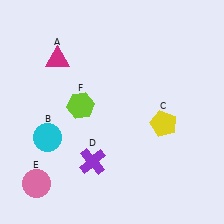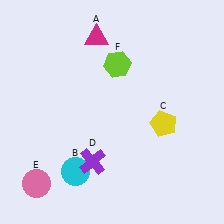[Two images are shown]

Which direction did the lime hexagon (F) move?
The lime hexagon (F) moved up.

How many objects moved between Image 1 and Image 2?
3 objects moved between the two images.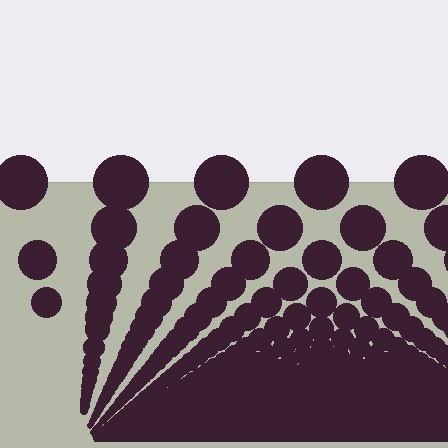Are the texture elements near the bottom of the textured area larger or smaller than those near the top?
Smaller. The gradient is inverted — elements near the bottom are smaller and denser.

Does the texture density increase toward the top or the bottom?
Density increases toward the bottom.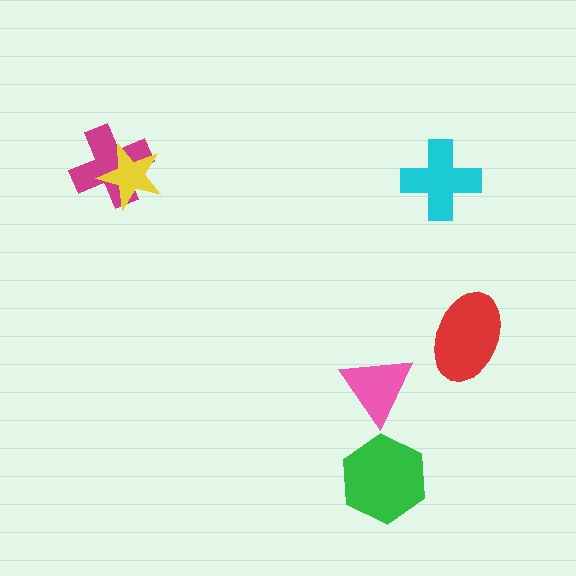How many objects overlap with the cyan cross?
0 objects overlap with the cyan cross.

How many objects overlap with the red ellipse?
0 objects overlap with the red ellipse.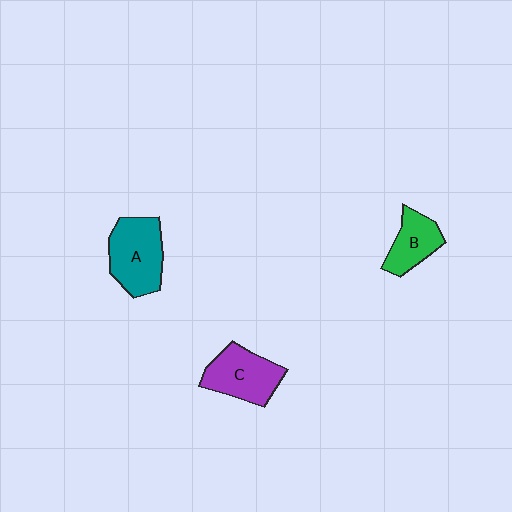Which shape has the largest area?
Shape A (teal).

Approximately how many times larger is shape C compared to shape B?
Approximately 1.4 times.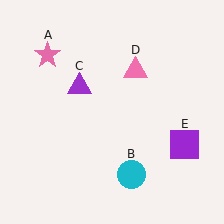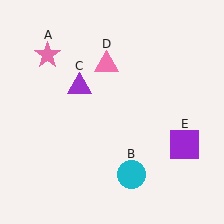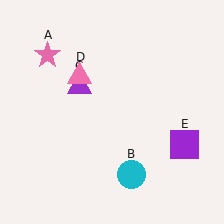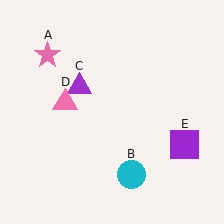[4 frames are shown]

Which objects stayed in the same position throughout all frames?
Pink star (object A) and cyan circle (object B) and purple triangle (object C) and purple square (object E) remained stationary.